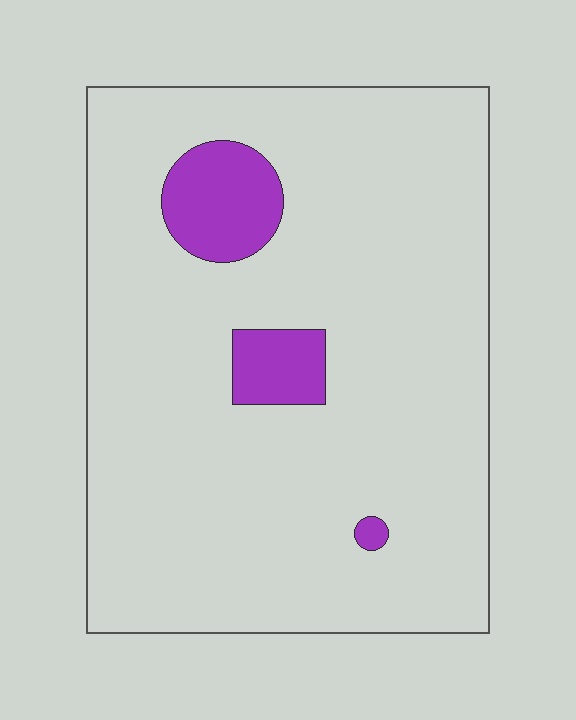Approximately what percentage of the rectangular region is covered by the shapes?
Approximately 10%.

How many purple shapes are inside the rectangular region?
3.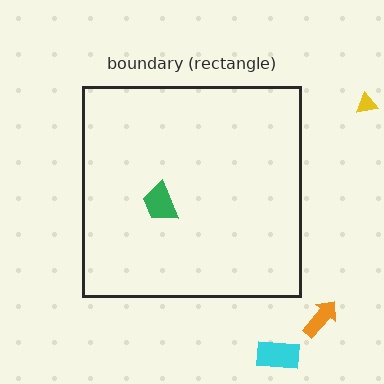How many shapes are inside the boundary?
1 inside, 3 outside.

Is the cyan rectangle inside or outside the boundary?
Outside.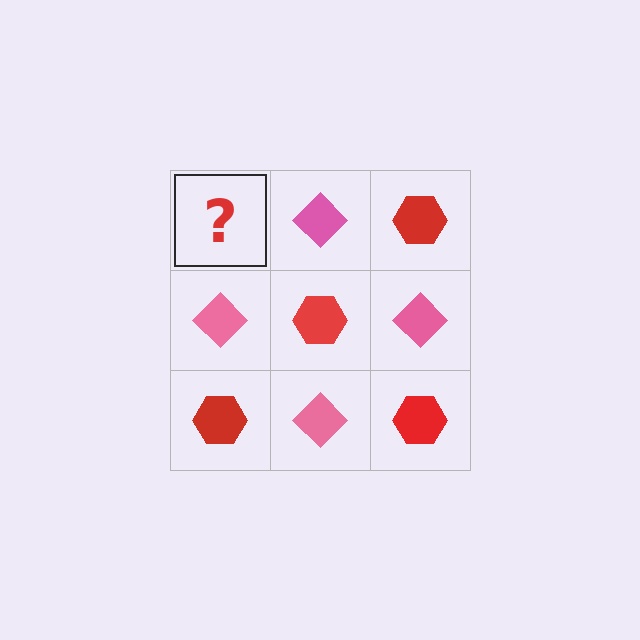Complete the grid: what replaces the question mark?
The question mark should be replaced with a red hexagon.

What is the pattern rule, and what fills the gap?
The rule is that it alternates red hexagon and pink diamond in a checkerboard pattern. The gap should be filled with a red hexagon.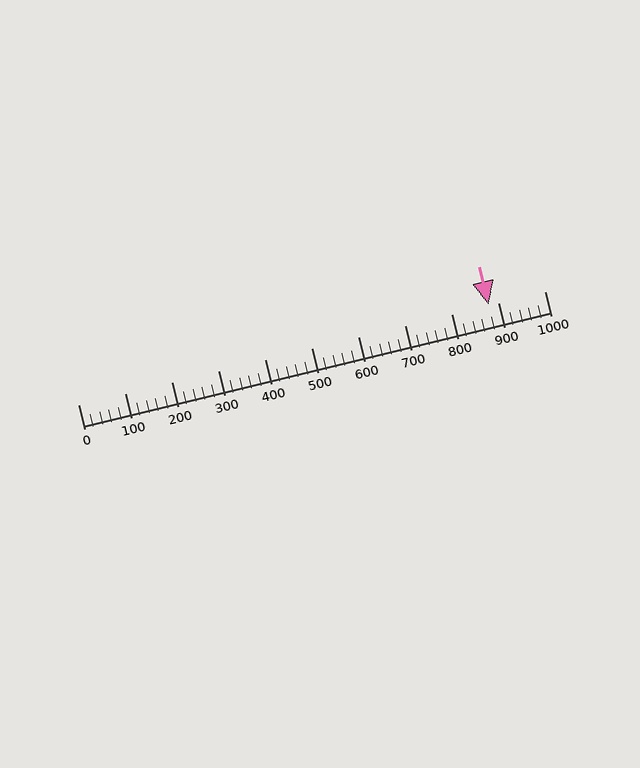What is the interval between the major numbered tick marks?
The major tick marks are spaced 100 units apart.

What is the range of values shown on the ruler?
The ruler shows values from 0 to 1000.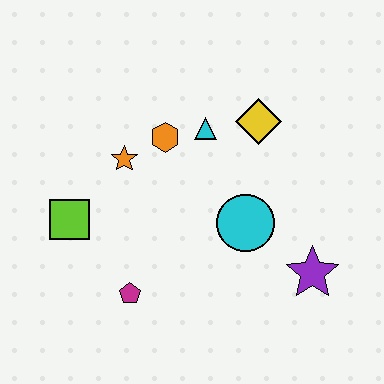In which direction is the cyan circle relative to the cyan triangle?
The cyan circle is below the cyan triangle.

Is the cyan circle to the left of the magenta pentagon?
No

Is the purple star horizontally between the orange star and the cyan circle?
No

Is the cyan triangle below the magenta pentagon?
No